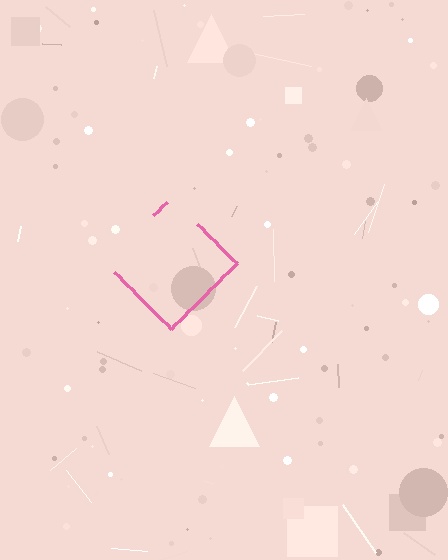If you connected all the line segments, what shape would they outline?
They would outline a diamond.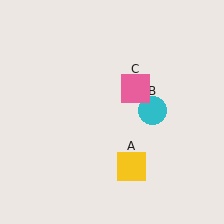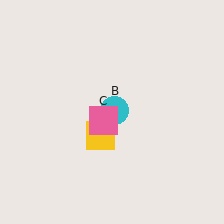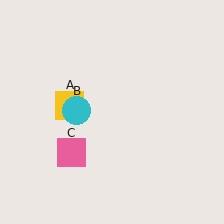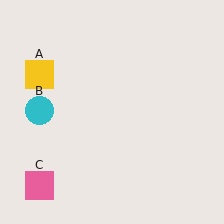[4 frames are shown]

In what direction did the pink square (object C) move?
The pink square (object C) moved down and to the left.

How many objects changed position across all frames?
3 objects changed position: yellow square (object A), cyan circle (object B), pink square (object C).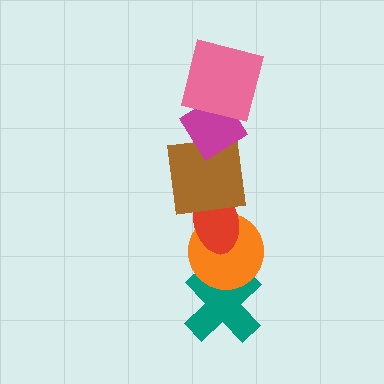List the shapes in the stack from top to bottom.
From top to bottom: the pink square, the magenta diamond, the brown square, the red ellipse, the orange circle, the teal cross.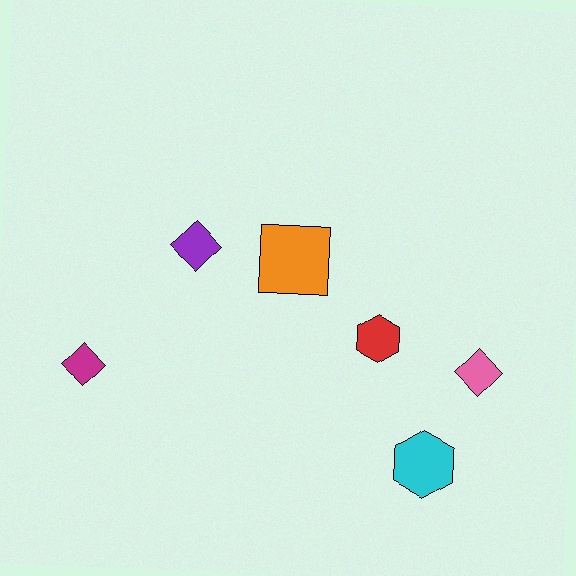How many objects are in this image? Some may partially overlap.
There are 6 objects.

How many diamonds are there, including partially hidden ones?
There are 3 diamonds.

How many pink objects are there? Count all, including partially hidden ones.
There is 1 pink object.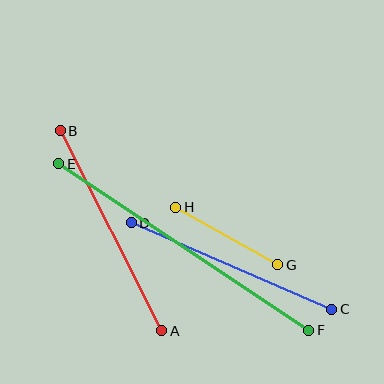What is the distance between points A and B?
The distance is approximately 224 pixels.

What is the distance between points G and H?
The distance is approximately 117 pixels.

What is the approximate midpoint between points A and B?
The midpoint is at approximately (111, 231) pixels.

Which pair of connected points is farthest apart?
Points E and F are farthest apart.